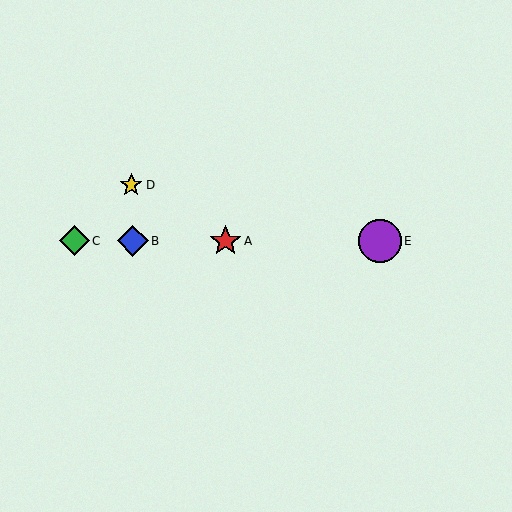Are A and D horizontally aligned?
No, A is at y≈241 and D is at y≈185.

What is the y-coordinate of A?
Object A is at y≈241.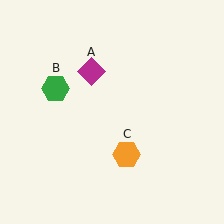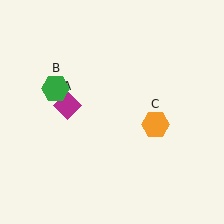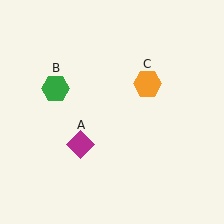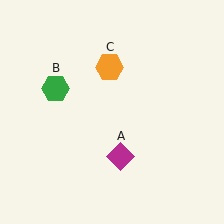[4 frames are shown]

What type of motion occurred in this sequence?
The magenta diamond (object A), orange hexagon (object C) rotated counterclockwise around the center of the scene.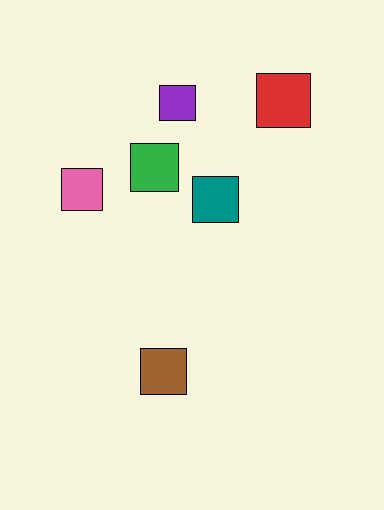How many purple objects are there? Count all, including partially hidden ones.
There is 1 purple object.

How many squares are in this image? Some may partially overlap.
There are 6 squares.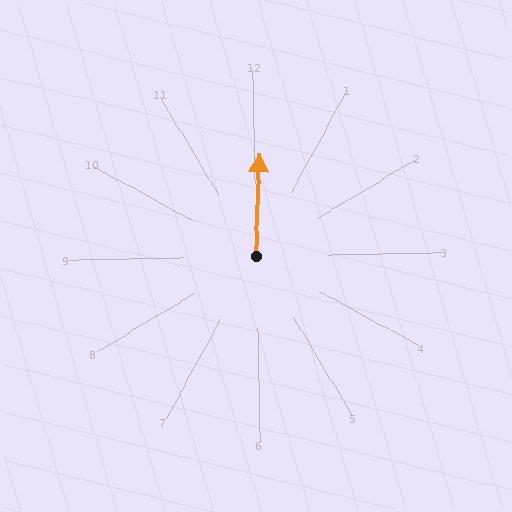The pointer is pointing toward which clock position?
Roughly 12 o'clock.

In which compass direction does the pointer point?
North.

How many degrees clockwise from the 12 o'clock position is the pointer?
Approximately 3 degrees.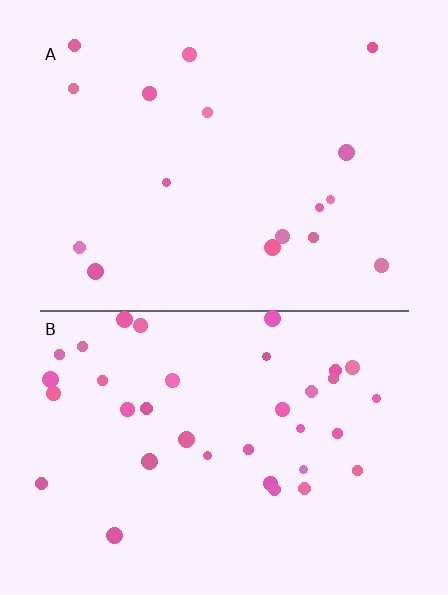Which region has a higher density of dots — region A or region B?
B (the bottom).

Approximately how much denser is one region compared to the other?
Approximately 2.1× — region B over region A.